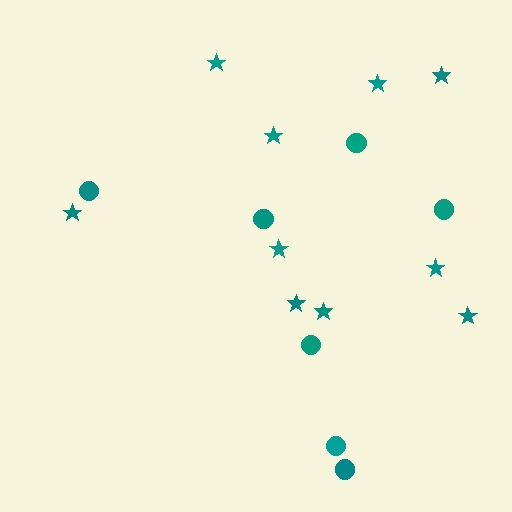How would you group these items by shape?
There are 2 groups: one group of stars (10) and one group of circles (7).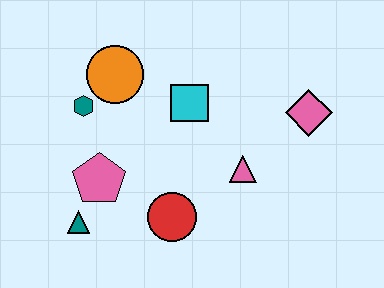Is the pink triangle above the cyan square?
No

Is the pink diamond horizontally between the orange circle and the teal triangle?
No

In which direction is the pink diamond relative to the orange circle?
The pink diamond is to the right of the orange circle.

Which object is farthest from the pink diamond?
The teal triangle is farthest from the pink diamond.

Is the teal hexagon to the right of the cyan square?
No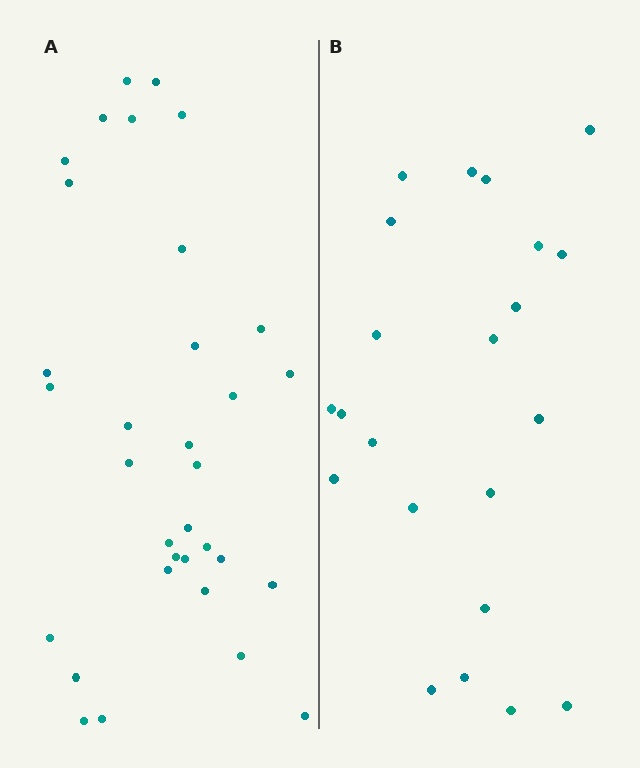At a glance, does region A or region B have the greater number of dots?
Region A (the left region) has more dots.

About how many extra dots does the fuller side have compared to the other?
Region A has roughly 12 or so more dots than region B.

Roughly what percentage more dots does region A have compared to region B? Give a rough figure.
About 50% more.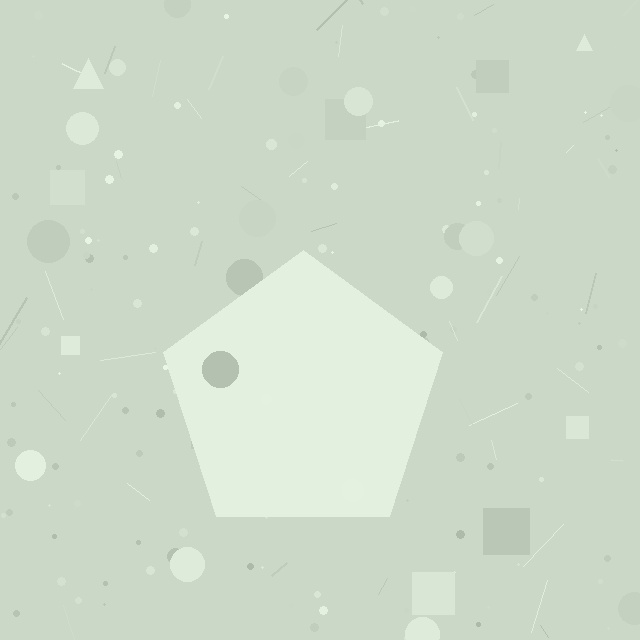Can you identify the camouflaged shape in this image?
The camouflaged shape is a pentagon.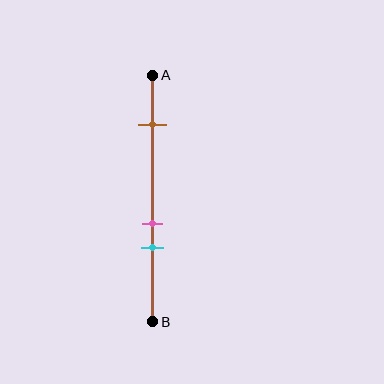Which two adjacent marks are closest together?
The pink and cyan marks are the closest adjacent pair.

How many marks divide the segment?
There are 3 marks dividing the segment.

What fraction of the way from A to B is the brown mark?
The brown mark is approximately 20% (0.2) of the way from A to B.